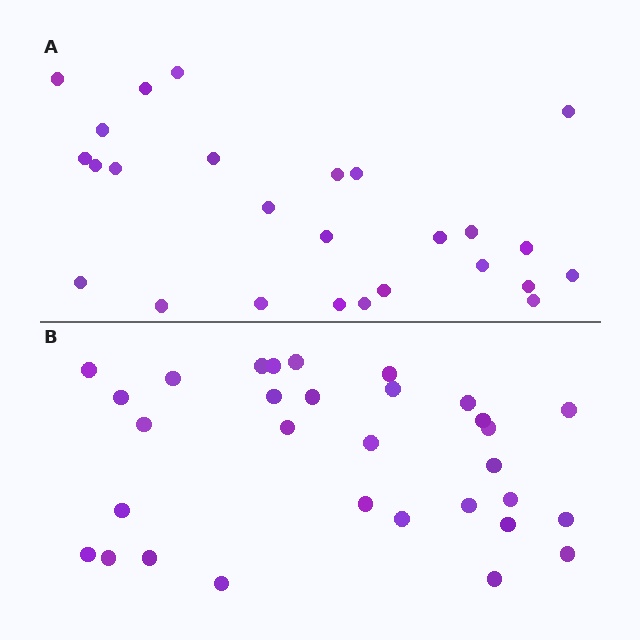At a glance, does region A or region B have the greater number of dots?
Region B (the bottom region) has more dots.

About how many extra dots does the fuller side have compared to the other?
Region B has about 5 more dots than region A.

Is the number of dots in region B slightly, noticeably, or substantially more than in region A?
Region B has only slightly more — the two regions are fairly close. The ratio is roughly 1.2 to 1.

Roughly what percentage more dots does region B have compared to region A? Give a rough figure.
About 20% more.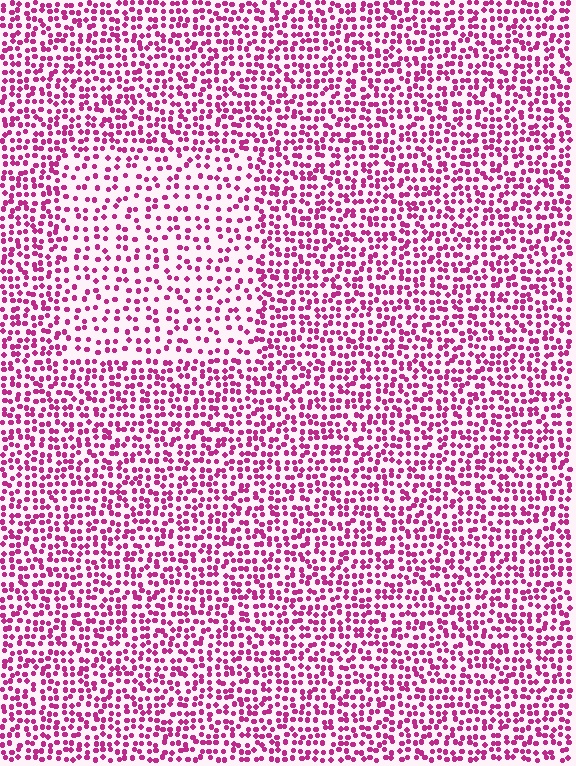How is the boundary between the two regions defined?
The boundary is defined by a change in element density (approximately 1.8x ratio). All elements are the same color, size, and shape.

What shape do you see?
I see a rectangle.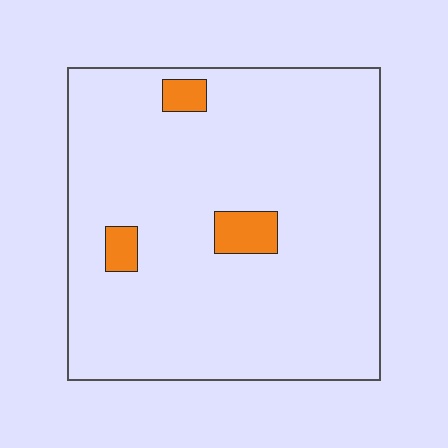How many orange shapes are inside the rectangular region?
3.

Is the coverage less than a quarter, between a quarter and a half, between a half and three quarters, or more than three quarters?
Less than a quarter.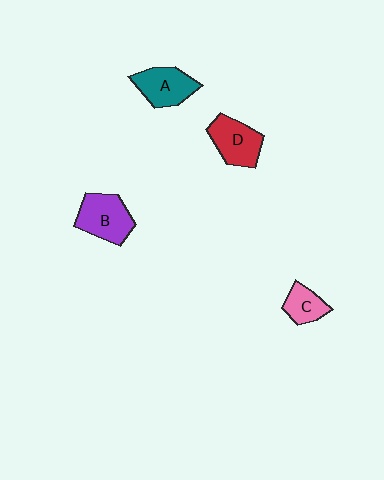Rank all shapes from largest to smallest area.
From largest to smallest: B (purple), D (red), A (teal), C (pink).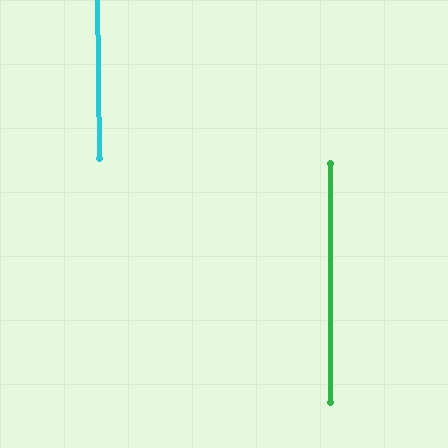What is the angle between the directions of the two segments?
Approximately 1 degree.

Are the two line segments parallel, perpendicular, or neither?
Parallel — their directions differ by only 0.7°.